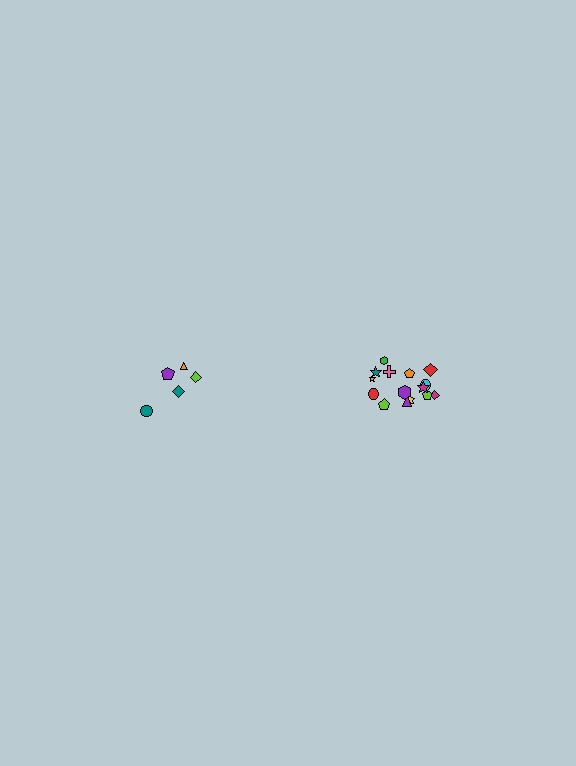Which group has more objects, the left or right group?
The right group.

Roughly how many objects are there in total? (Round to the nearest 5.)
Roughly 20 objects in total.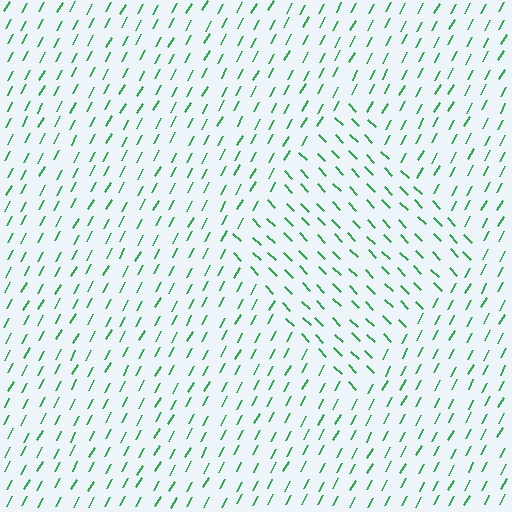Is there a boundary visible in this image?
Yes, there is a texture boundary formed by a change in line orientation.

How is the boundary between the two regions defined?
The boundary is defined purely by a change in line orientation (approximately 73 degrees difference). All lines are the same color and thickness.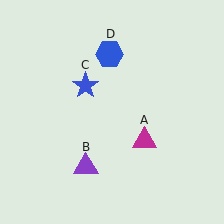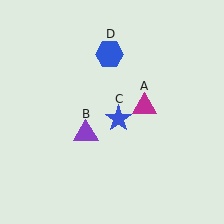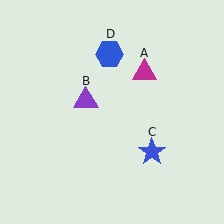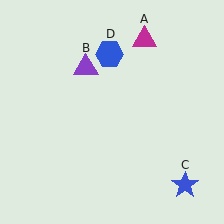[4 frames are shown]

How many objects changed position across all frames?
3 objects changed position: magenta triangle (object A), purple triangle (object B), blue star (object C).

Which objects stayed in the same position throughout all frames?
Blue hexagon (object D) remained stationary.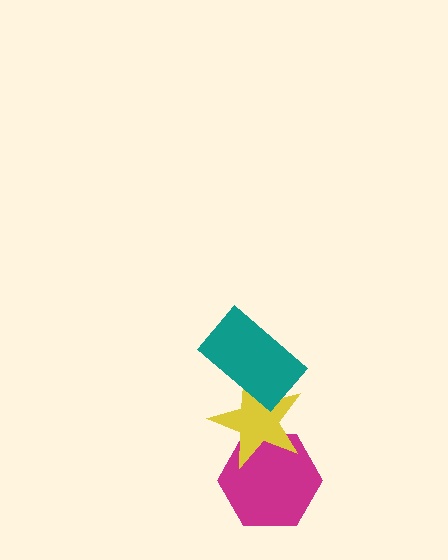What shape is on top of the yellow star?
The teal rectangle is on top of the yellow star.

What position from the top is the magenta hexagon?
The magenta hexagon is 3rd from the top.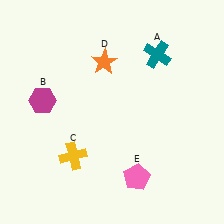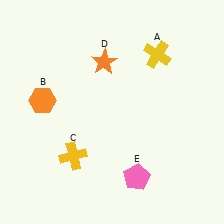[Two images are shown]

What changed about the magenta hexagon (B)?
In Image 1, B is magenta. In Image 2, it changed to orange.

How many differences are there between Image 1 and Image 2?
There are 2 differences between the two images.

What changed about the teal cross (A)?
In Image 1, A is teal. In Image 2, it changed to yellow.